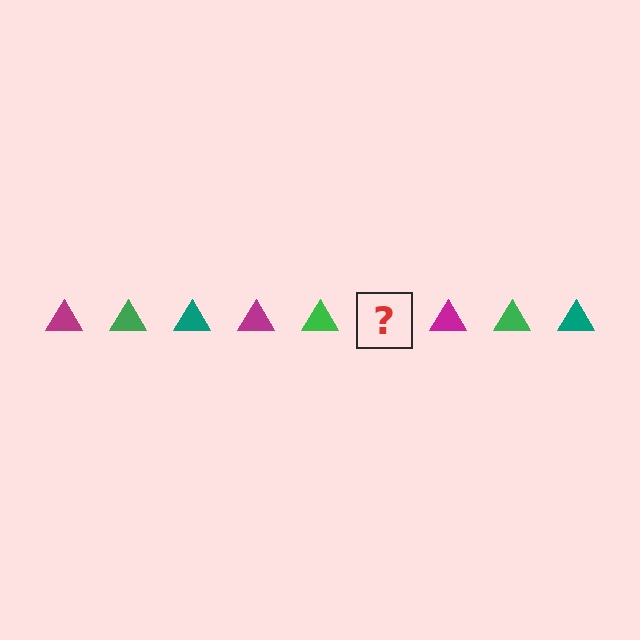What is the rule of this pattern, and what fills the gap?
The rule is that the pattern cycles through magenta, green, teal triangles. The gap should be filled with a teal triangle.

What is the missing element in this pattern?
The missing element is a teal triangle.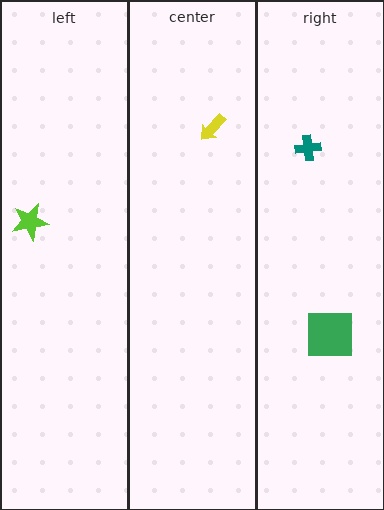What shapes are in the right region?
The teal cross, the green square.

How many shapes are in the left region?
1.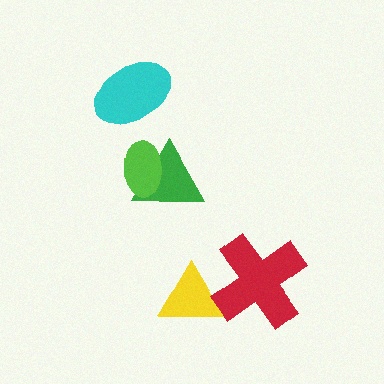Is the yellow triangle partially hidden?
Yes, it is partially covered by another shape.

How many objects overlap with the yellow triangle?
1 object overlaps with the yellow triangle.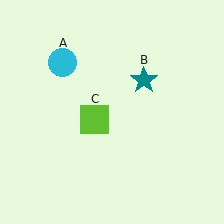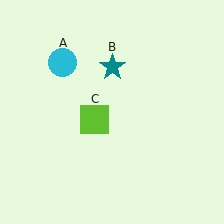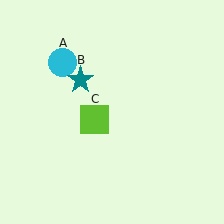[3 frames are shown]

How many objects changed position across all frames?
1 object changed position: teal star (object B).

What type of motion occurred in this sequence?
The teal star (object B) rotated counterclockwise around the center of the scene.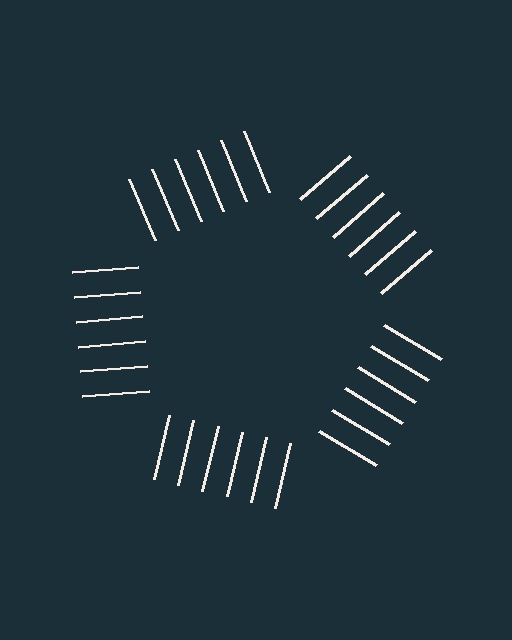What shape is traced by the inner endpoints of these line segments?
An illusory pentagon — the line segments terminate on its edges but no continuous stroke is drawn.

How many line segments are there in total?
30 — 6 along each of the 5 edges.